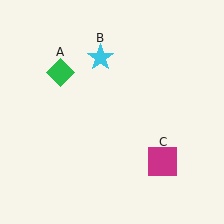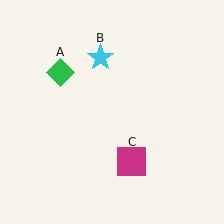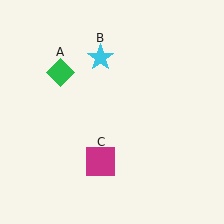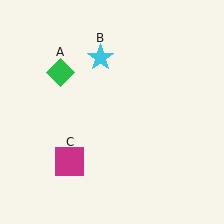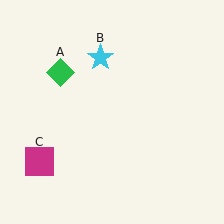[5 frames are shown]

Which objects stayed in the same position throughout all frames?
Green diamond (object A) and cyan star (object B) remained stationary.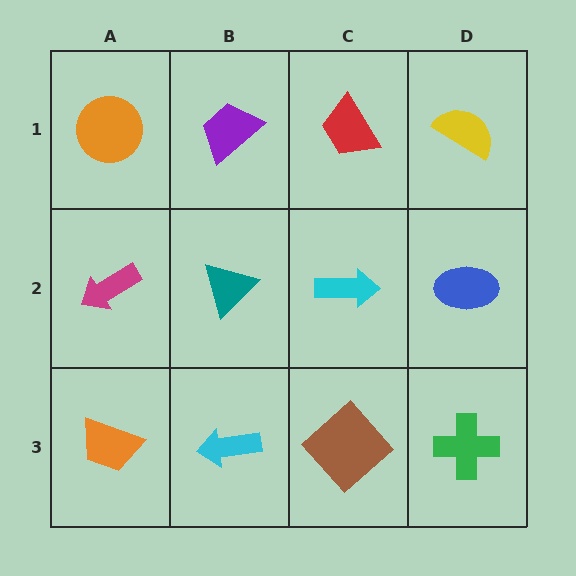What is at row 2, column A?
A magenta arrow.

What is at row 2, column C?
A cyan arrow.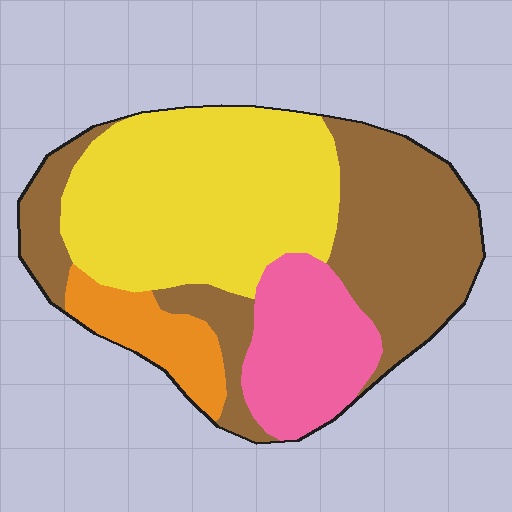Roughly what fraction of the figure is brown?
Brown takes up about one third (1/3) of the figure.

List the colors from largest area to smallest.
From largest to smallest: yellow, brown, pink, orange.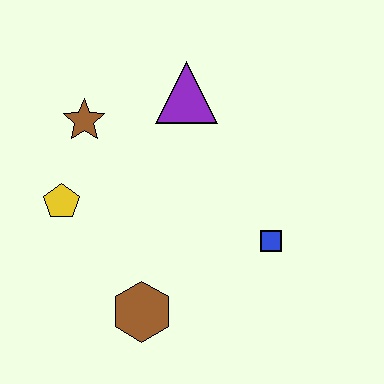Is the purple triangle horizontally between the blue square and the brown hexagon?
Yes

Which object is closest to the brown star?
The yellow pentagon is closest to the brown star.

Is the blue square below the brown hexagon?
No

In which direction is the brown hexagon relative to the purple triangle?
The brown hexagon is below the purple triangle.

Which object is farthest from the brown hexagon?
The purple triangle is farthest from the brown hexagon.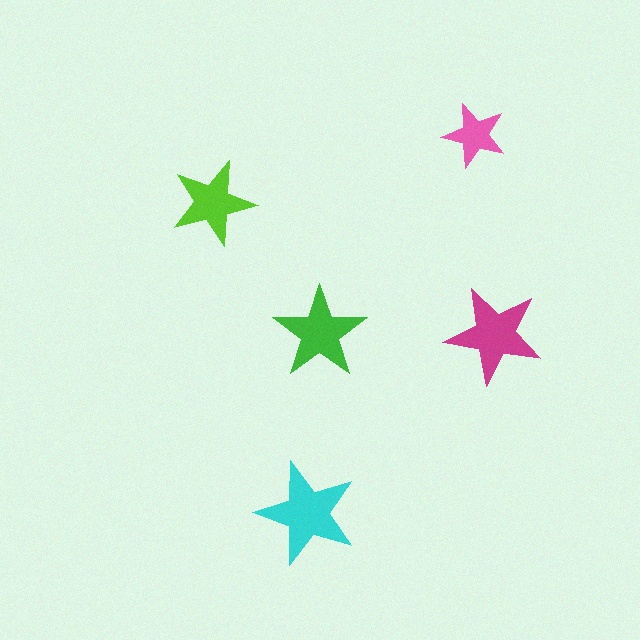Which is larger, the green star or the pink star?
The green one.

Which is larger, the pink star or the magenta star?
The magenta one.